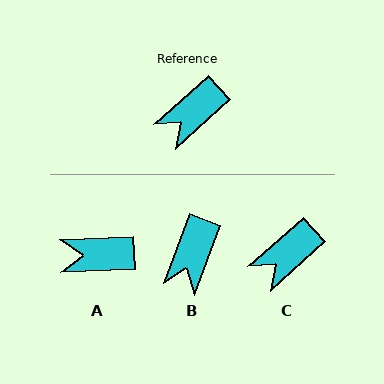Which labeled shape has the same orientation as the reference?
C.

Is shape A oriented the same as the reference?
No, it is off by about 40 degrees.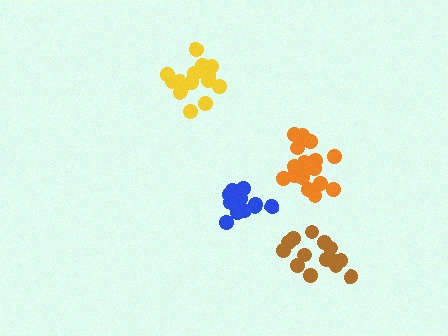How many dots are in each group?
Group 1: 14 dots, Group 2: 18 dots, Group 3: 16 dots, Group 4: 13 dots (61 total).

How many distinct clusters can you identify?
There are 4 distinct clusters.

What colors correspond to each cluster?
The clusters are colored: brown, orange, yellow, blue.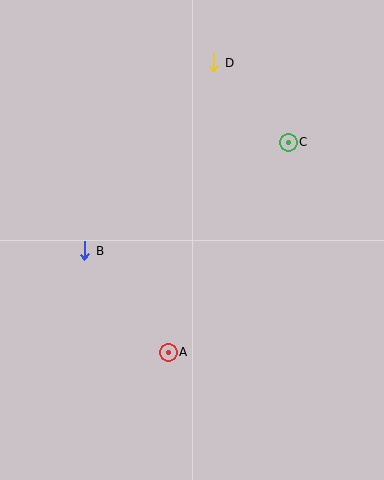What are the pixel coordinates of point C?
Point C is at (288, 143).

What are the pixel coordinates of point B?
Point B is at (85, 251).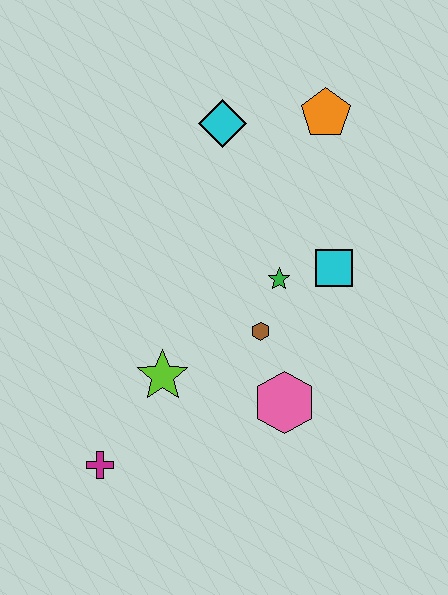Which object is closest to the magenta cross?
The lime star is closest to the magenta cross.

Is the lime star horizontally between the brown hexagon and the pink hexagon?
No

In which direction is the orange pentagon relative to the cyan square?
The orange pentagon is above the cyan square.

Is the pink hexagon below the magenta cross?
No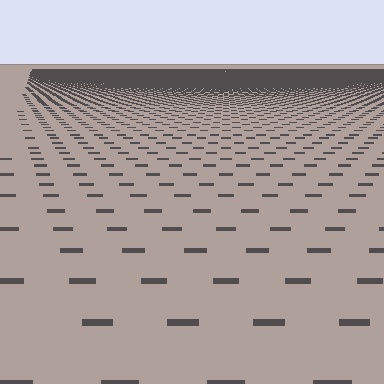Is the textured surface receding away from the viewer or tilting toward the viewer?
The surface is receding away from the viewer. Texture elements get smaller and denser toward the top.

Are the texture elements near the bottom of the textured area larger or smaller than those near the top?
Larger. Near the bottom, elements are closer to the viewer and appear at a bigger on-screen size.